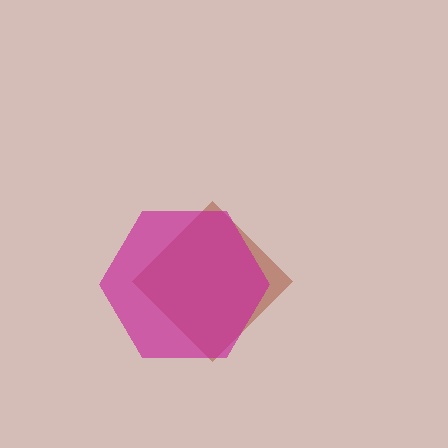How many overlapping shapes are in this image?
There are 2 overlapping shapes in the image.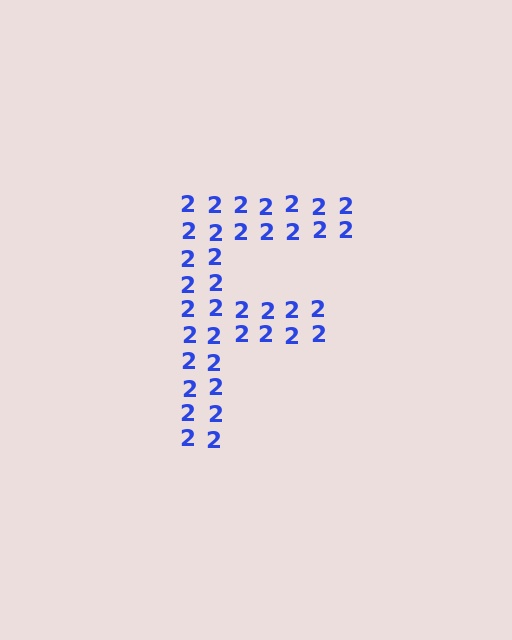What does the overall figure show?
The overall figure shows the letter F.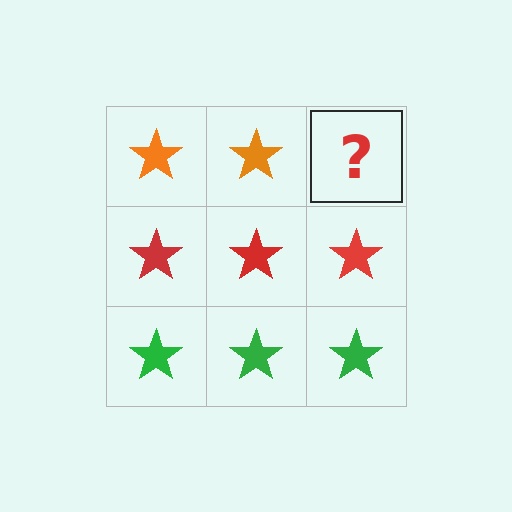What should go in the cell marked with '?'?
The missing cell should contain an orange star.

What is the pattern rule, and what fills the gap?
The rule is that each row has a consistent color. The gap should be filled with an orange star.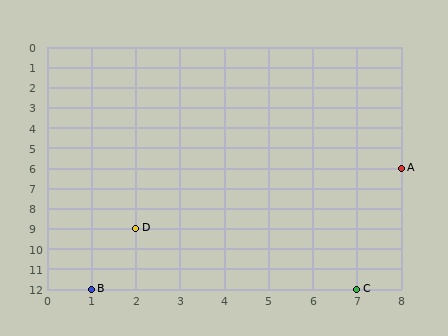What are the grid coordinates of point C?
Point C is at grid coordinates (7, 12).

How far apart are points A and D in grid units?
Points A and D are 6 columns and 3 rows apart (about 6.7 grid units diagonally).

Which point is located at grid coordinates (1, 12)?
Point B is at (1, 12).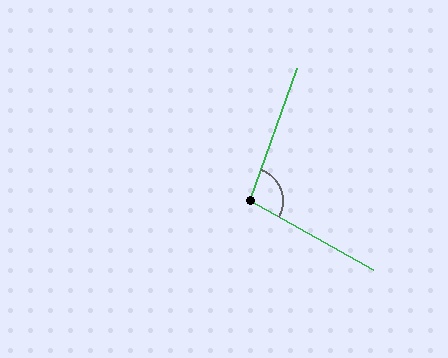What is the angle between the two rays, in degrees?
Approximately 99 degrees.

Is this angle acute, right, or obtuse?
It is obtuse.